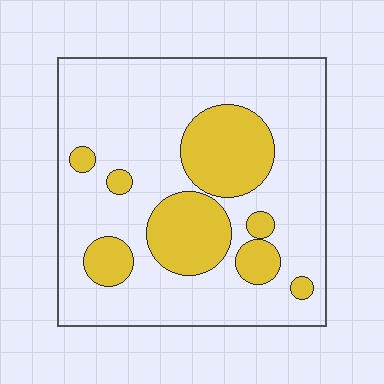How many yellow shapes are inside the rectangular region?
8.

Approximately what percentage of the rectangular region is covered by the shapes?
Approximately 25%.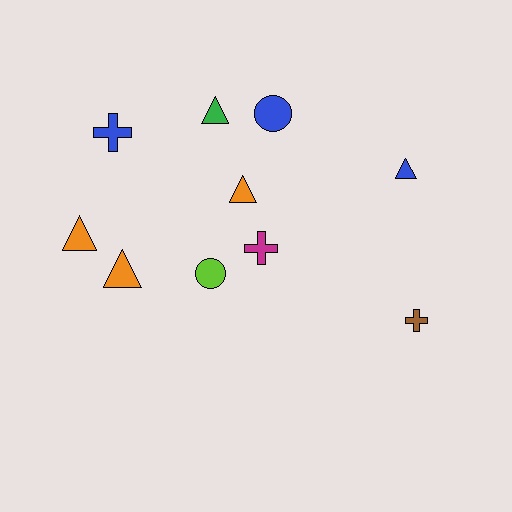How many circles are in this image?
There are 2 circles.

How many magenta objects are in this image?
There is 1 magenta object.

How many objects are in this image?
There are 10 objects.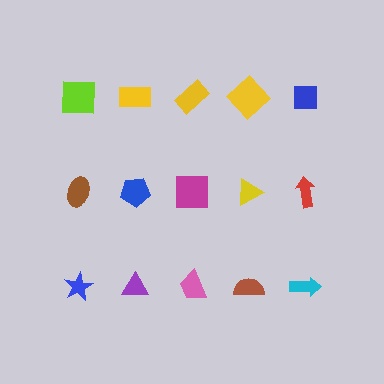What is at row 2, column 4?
A yellow triangle.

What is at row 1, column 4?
A yellow diamond.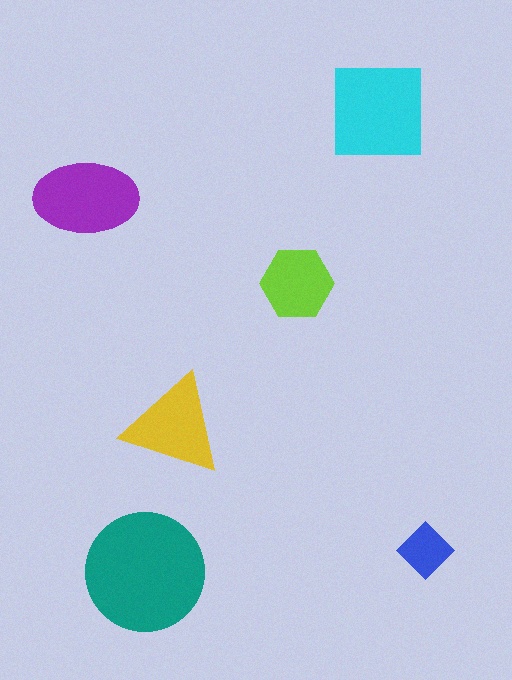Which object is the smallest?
The blue diamond.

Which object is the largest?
The teal circle.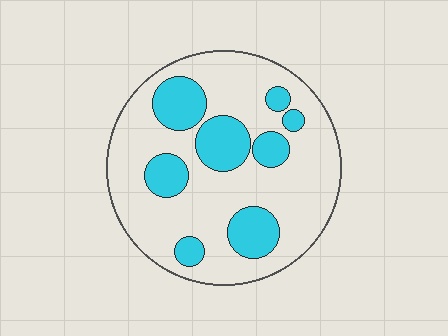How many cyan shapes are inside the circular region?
8.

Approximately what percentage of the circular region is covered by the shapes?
Approximately 25%.